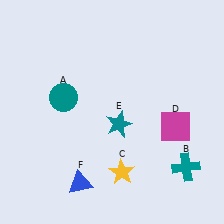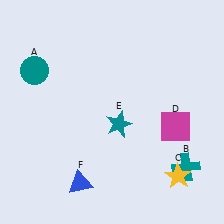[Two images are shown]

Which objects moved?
The objects that moved are: the teal circle (A), the yellow star (C).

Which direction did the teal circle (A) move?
The teal circle (A) moved left.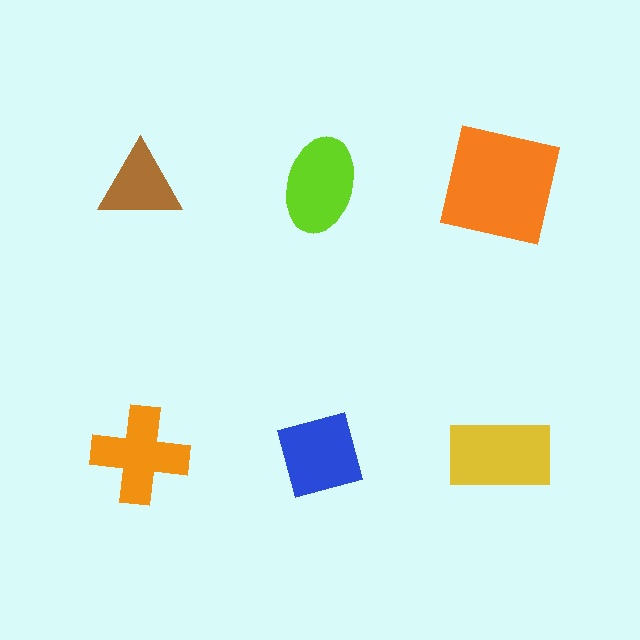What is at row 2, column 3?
A yellow rectangle.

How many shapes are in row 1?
3 shapes.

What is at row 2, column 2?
A blue square.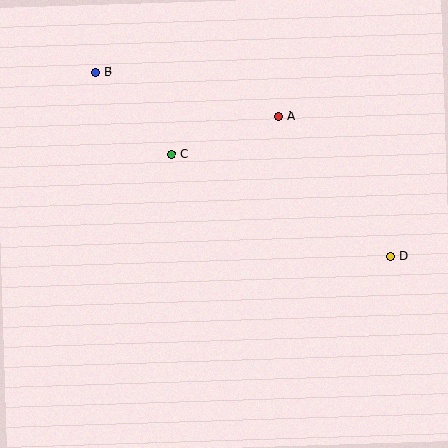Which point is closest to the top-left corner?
Point B is closest to the top-left corner.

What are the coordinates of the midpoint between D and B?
The midpoint between D and B is at (243, 164).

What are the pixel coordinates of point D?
Point D is at (391, 257).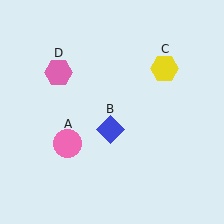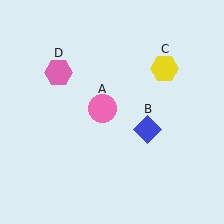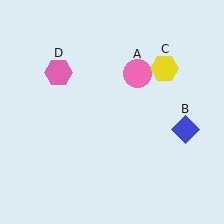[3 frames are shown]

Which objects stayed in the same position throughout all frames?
Yellow hexagon (object C) and pink hexagon (object D) remained stationary.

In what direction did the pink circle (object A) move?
The pink circle (object A) moved up and to the right.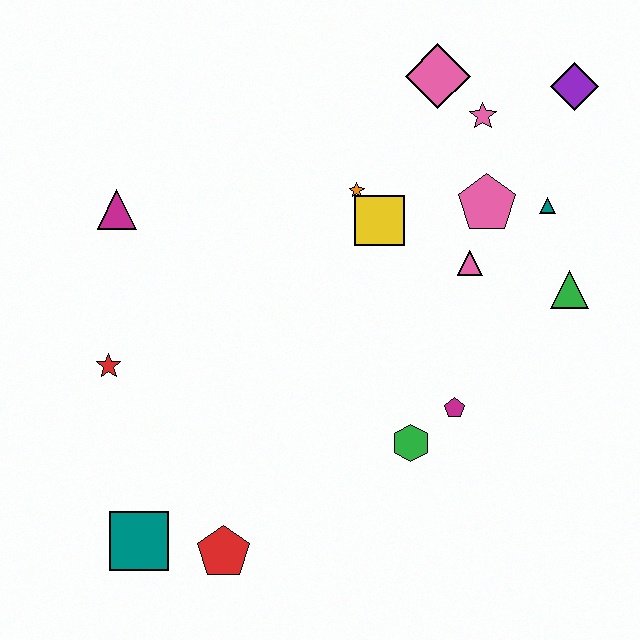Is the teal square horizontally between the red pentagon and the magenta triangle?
Yes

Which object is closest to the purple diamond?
The pink star is closest to the purple diamond.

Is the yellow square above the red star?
Yes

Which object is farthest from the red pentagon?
The purple diamond is farthest from the red pentagon.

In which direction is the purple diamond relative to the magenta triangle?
The purple diamond is to the right of the magenta triangle.